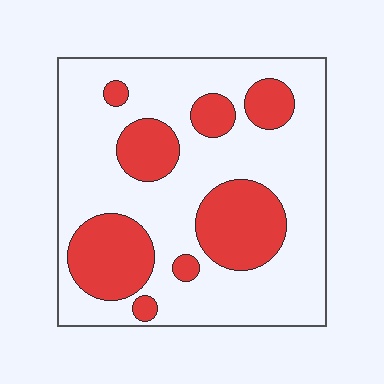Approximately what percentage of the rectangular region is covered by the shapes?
Approximately 30%.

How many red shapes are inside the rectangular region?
8.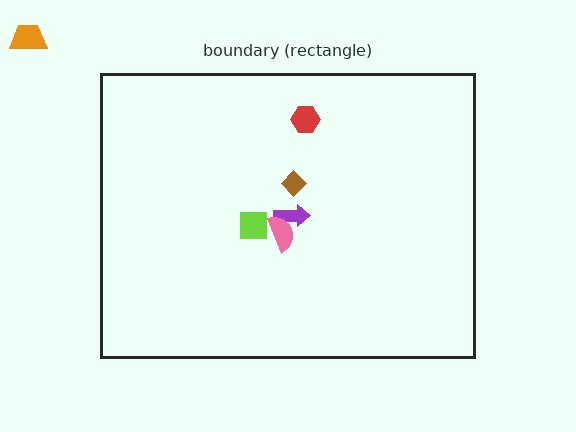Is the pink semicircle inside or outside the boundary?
Inside.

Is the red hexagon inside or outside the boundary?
Inside.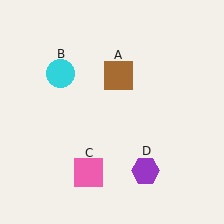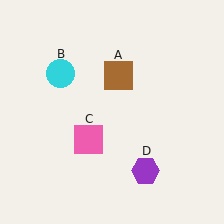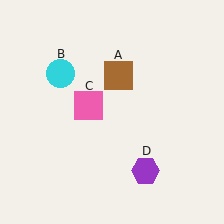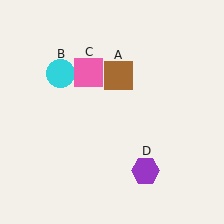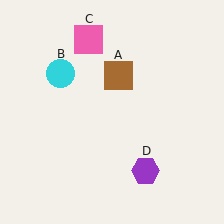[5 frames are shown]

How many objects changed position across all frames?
1 object changed position: pink square (object C).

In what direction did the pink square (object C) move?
The pink square (object C) moved up.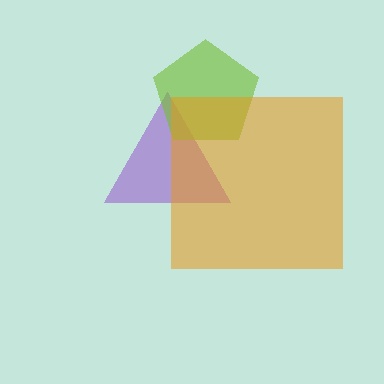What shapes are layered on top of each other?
The layered shapes are: a purple triangle, a lime pentagon, an orange square.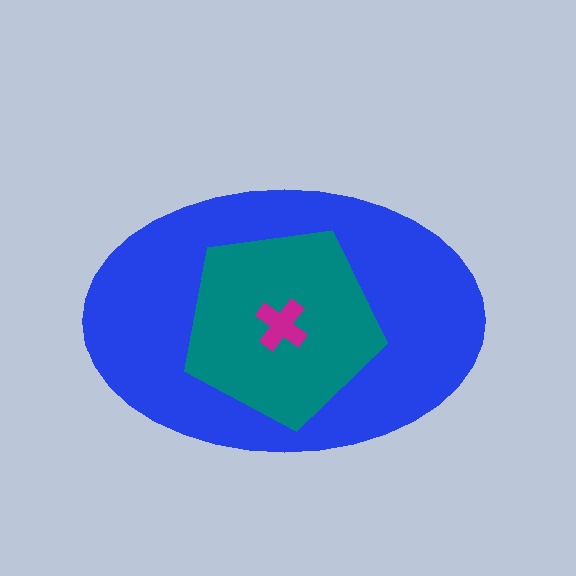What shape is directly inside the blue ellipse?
The teal pentagon.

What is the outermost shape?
The blue ellipse.